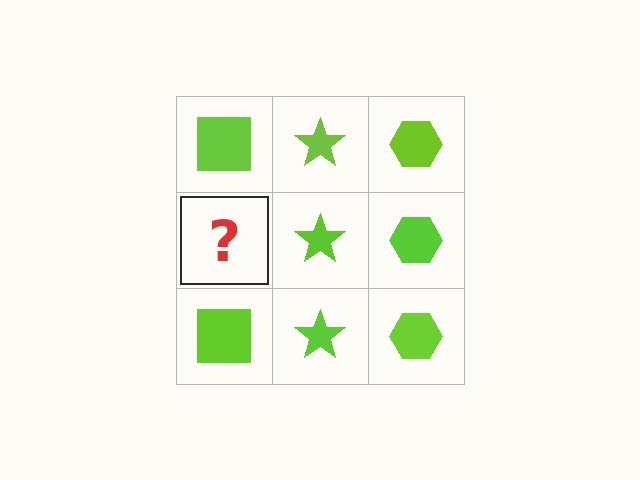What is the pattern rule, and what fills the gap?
The rule is that each column has a consistent shape. The gap should be filled with a lime square.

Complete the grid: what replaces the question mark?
The question mark should be replaced with a lime square.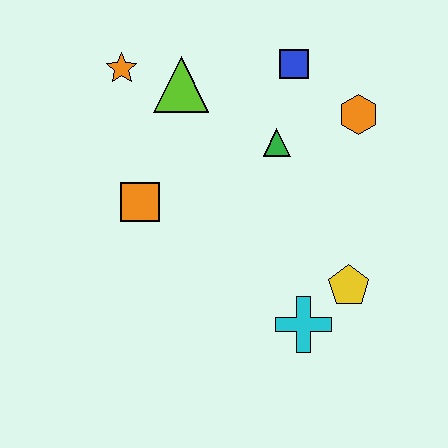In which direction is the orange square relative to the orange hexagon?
The orange square is to the left of the orange hexagon.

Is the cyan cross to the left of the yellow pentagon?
Yes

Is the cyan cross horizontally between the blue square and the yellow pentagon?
Yes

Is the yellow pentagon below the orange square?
Yes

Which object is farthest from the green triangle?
The cyan cross is farthest from the green triangle.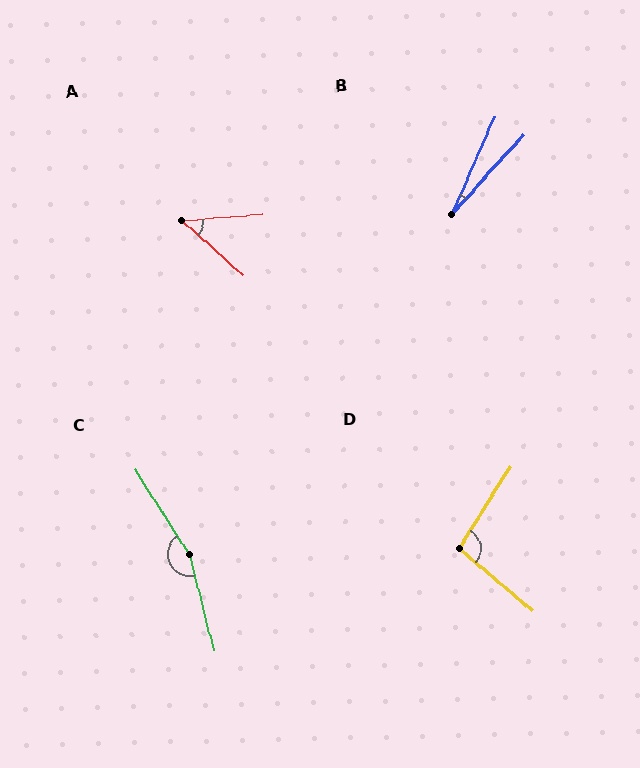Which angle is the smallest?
B, at approximately 18 degrees.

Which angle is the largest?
C, at approximately 162 degrees.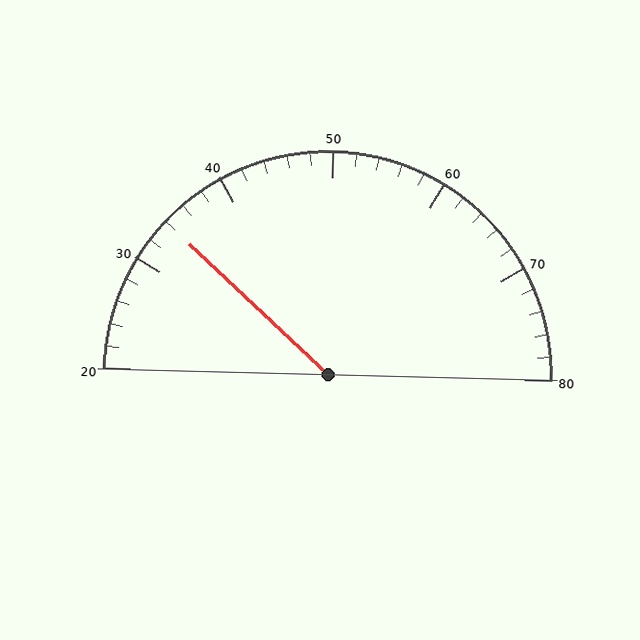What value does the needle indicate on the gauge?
The needle indicates approximately 34.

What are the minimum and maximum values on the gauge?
The gauge ranges from 20 to 80.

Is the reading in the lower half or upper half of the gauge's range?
The reading is in the lower half of the range (20 to 80).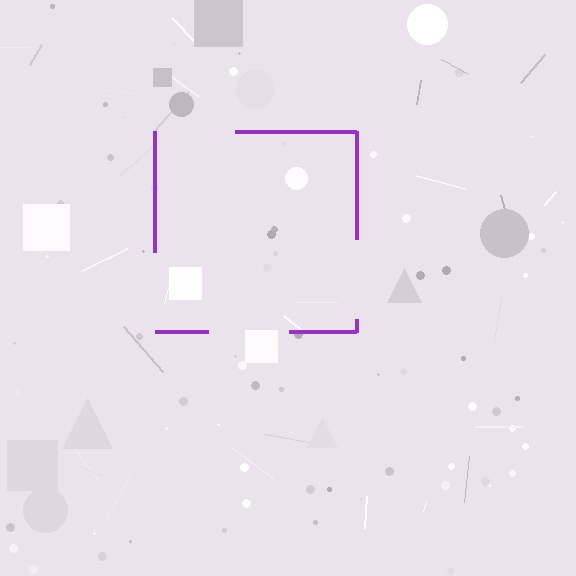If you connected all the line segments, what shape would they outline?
They would outline a square.